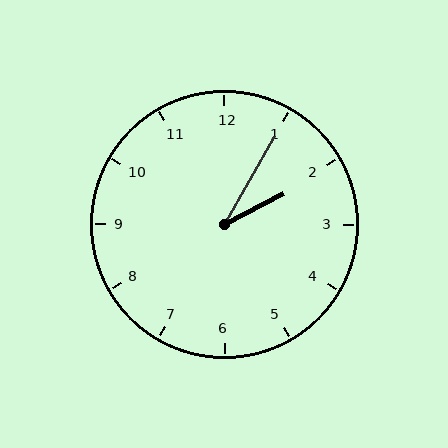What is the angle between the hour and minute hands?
Approximately 32 degrees.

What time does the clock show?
2:05.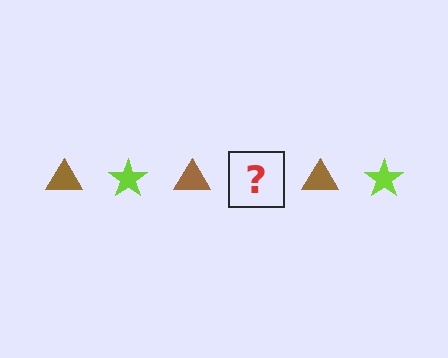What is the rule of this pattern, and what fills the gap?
The rule is that the pattern alternates between brown triangle and lime star. The gap should be filled with a lime star.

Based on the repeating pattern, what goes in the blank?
The blank should be a lime star.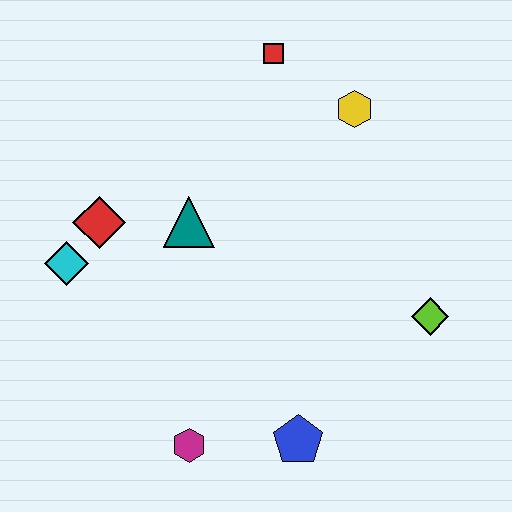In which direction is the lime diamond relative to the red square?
The lime diamond is below the red square.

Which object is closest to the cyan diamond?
The red diamond is closest to the cyan diamond.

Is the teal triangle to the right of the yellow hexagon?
No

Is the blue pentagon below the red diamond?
Yes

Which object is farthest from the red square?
The magenta hexagon is farthest from the red square.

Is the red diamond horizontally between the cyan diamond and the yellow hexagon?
Yes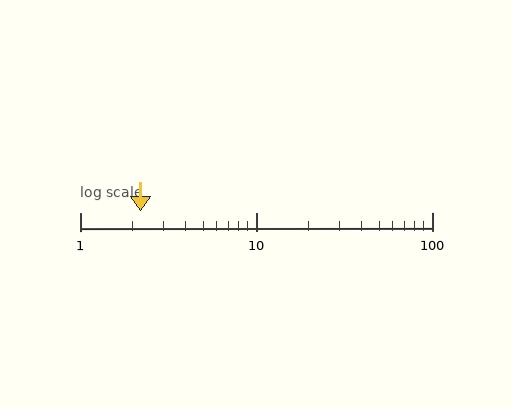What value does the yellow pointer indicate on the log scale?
The pointer indicates approximately 2.2.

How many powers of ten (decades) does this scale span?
The scale spans 2 decades, from 1 to 100.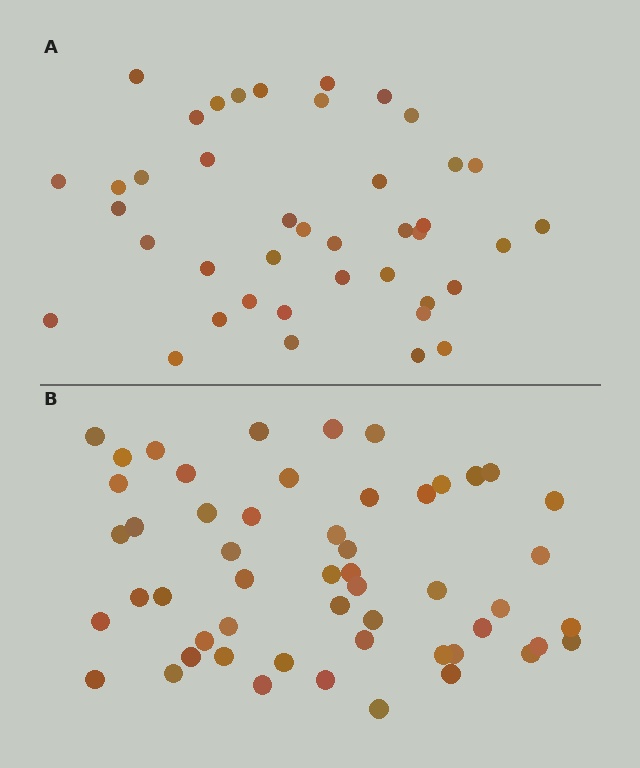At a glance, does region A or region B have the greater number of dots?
Region B (the bottom region) has more dots.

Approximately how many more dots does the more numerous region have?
Region B has roughly 12 or so more dots than region A.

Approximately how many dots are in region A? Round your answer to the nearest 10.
About 40 dots. (The exact count is 41, which rounds to 40.)